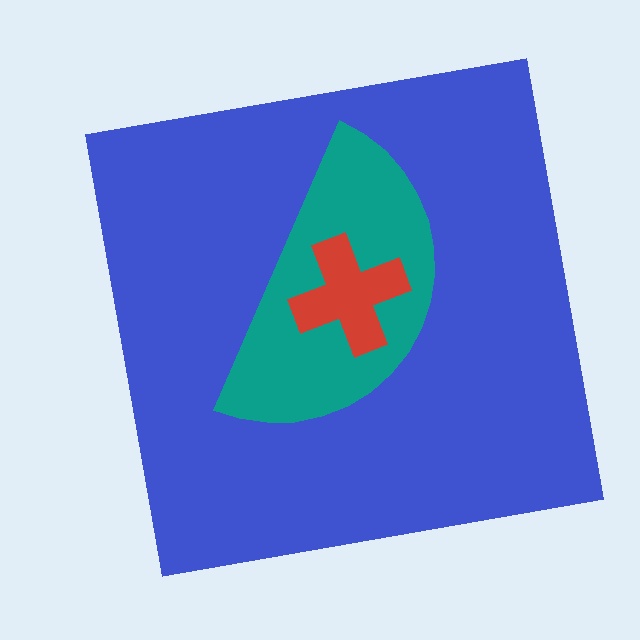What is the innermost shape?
The red cross.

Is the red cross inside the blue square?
Yes.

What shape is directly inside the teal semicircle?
The red cross.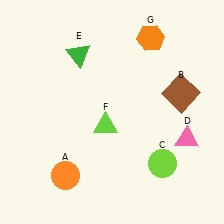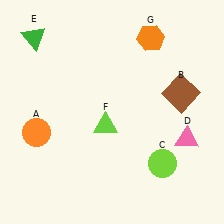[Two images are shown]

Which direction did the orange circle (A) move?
The orange circle (A) moved up.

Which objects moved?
The objects that moved are: the orange circle (A), the green triangle (E).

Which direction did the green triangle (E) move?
The green triangle (E) moved left.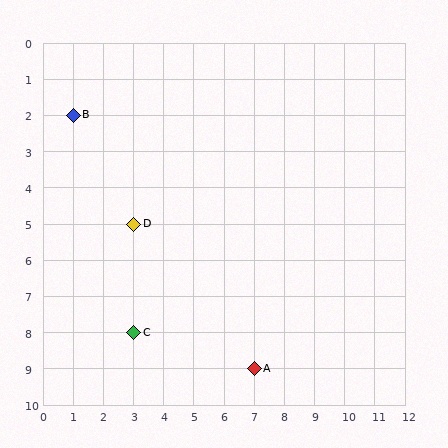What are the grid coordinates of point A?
Point A is at grid coordinates (7, 9).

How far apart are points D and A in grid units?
Points D and A are 4 columns and 4 rows apart (about 5.7 grid units diagonally).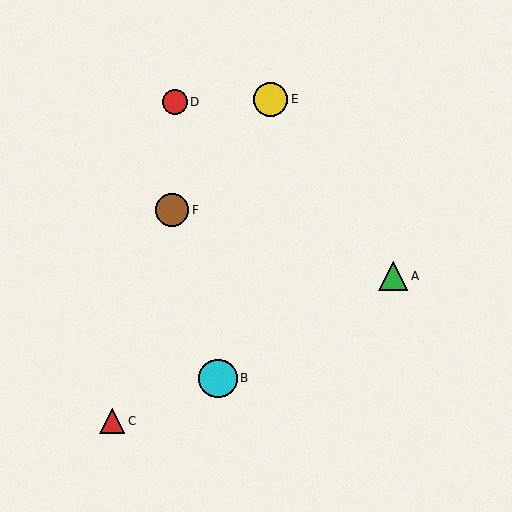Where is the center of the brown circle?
The center of the brown circle is at (172, 210).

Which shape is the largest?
The cyan circle (labeled B) is the largest.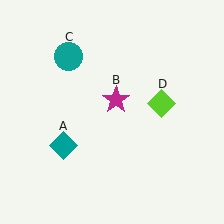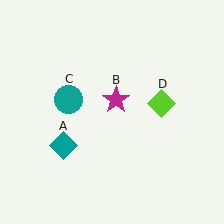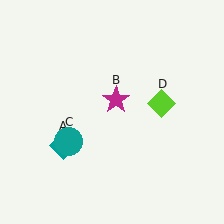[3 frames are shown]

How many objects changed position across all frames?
1 object changed position: teal circle (object C).